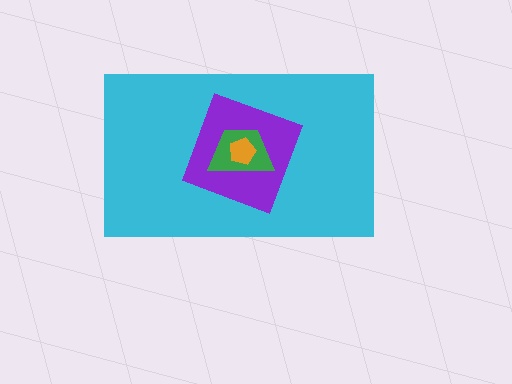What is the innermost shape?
The orange pentagon.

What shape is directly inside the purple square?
The green trapezoid.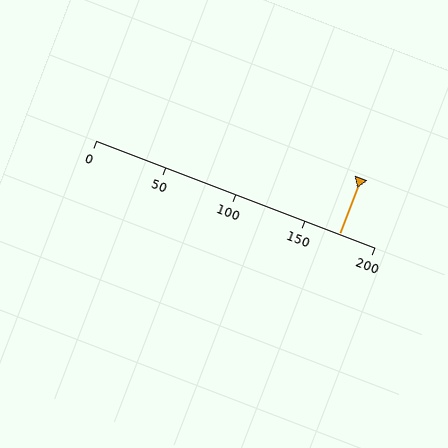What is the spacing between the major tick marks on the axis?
The major ticks are spaced 50 apart.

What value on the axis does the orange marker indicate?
The marker indicates approximately 175.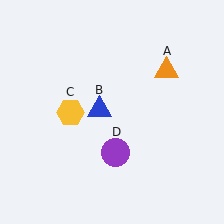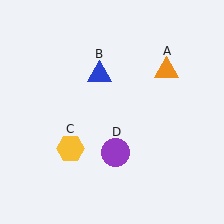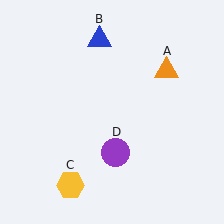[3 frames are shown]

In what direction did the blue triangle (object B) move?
The blue triangle (object B) moved up.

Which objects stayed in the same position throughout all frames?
Orange triangle (object A) and purple circle (object D) remained stationary.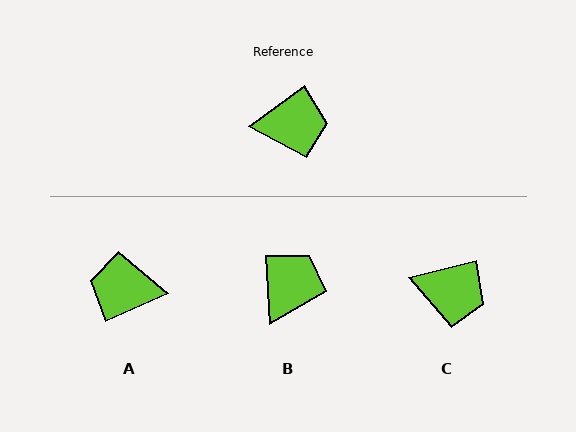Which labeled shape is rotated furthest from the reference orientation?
A, about 168 degrees away.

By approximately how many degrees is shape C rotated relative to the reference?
Approximately 22 degrees clockwise.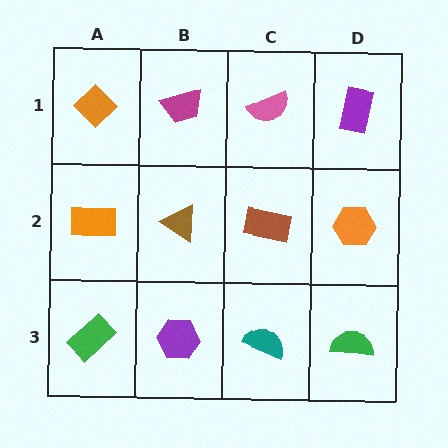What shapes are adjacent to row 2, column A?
An orange diamond (row 1, column A), a green rectangle (row 3, column A), a brown triangle (row 2, column B).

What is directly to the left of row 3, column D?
A teal semicircle.